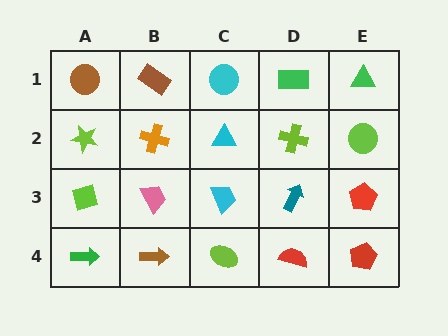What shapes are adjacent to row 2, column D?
A green rectangle (row 1, column D), a teal arrow (row 3, column D), a cyan triangle (row 2, column C), a lime circle (row 2, column E).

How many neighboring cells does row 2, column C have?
4.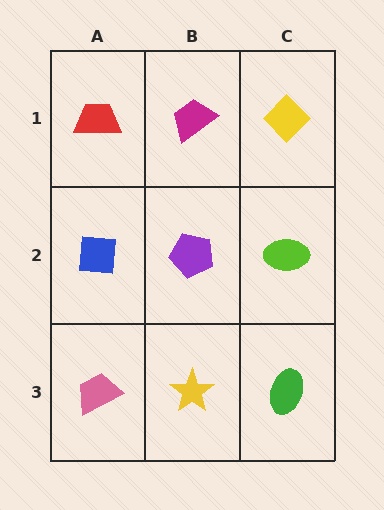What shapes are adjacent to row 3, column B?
A purple pentagon (row 2, column B), a pink trapezoid (row 3, column A), a green ellipse (row 3, column C).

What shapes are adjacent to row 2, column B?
A magenta trapezoid (row 1, column B), a yellow star (row 3, column B), a blue square (row 2, column A), a lime ellipse (row 2, column C).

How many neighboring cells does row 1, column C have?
2.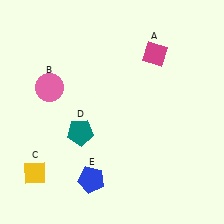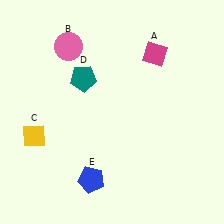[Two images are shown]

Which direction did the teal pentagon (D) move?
The teal pentagon (D) moved up.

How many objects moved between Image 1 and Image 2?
3 objects moved between the two images.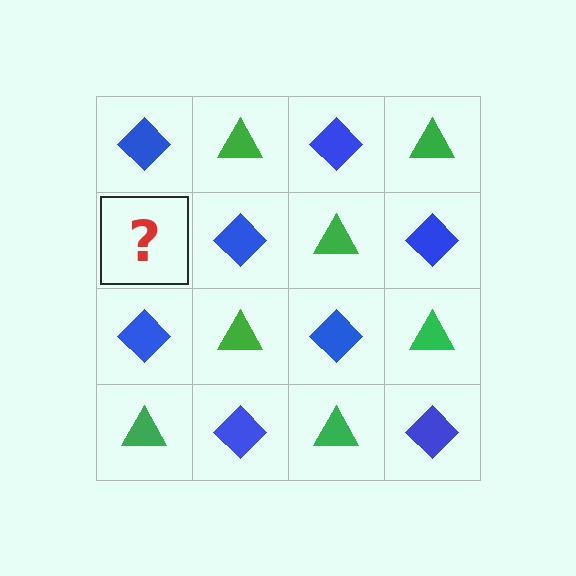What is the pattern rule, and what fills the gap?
The rule is that it alternates blue diamond and green triangle in a checkerboard pattern. The gap should be filled with a green triangle.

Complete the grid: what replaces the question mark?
The question mark should be replaced with a green triangle.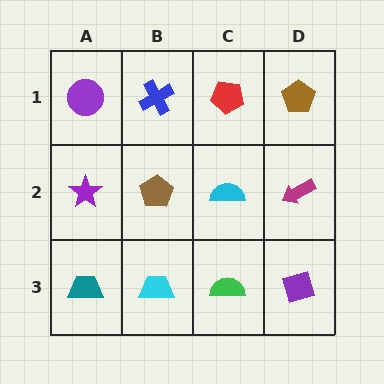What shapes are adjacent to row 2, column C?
A red pentagon (row 1, column C), a green semicircle (row 3, column C), a brown pentagon (row 2, column B), a magenta arrow (row 2, column D).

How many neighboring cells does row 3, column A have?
2.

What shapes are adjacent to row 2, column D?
A brown pentagon (row 1, column D), a purple diamond (row 3, column D), a cyan semicircle (row 2, column C).